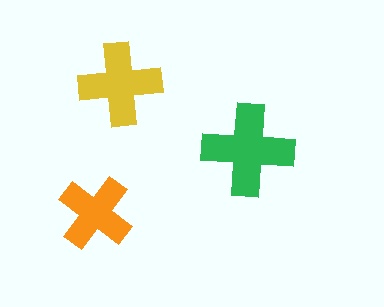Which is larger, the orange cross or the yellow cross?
The yellow one.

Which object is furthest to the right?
The green cross is rightmost.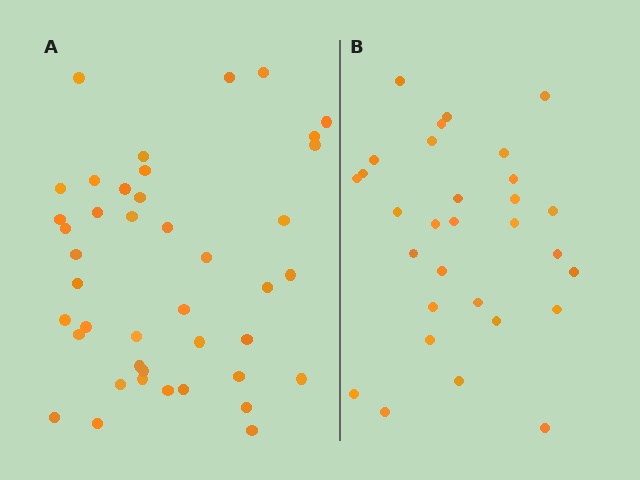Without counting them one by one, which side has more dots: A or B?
Region A (the left region) has more dots.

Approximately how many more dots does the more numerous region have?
Region A has roughly 12 or so more dots than region B.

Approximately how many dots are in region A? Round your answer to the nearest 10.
About 40 dots. (The exact count is 42, which rounds to 40.)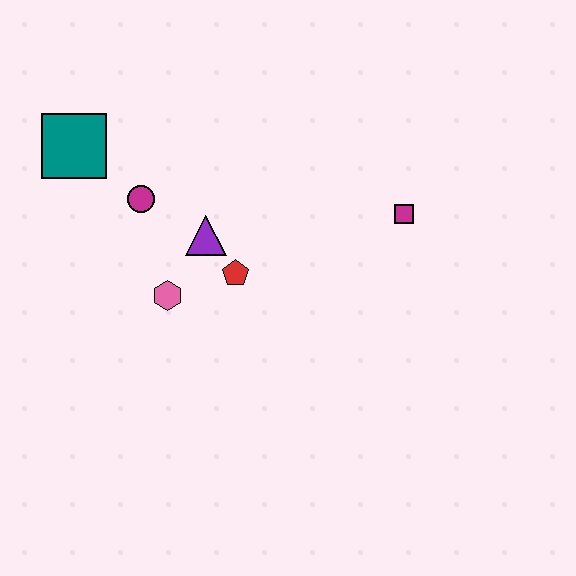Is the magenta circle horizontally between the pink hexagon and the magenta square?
No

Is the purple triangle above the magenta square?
No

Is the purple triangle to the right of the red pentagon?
No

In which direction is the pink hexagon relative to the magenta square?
The pink hexagon is to the left of the magenta square.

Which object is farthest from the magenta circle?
The magenta square is farthest from the magenta circle.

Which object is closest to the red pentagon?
The purple triangle is closest to the red pentagon.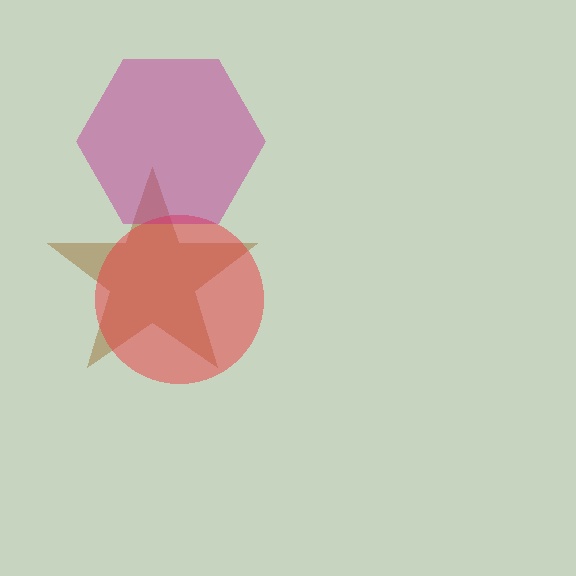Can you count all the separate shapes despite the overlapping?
Yes, there are 3 separate shapes.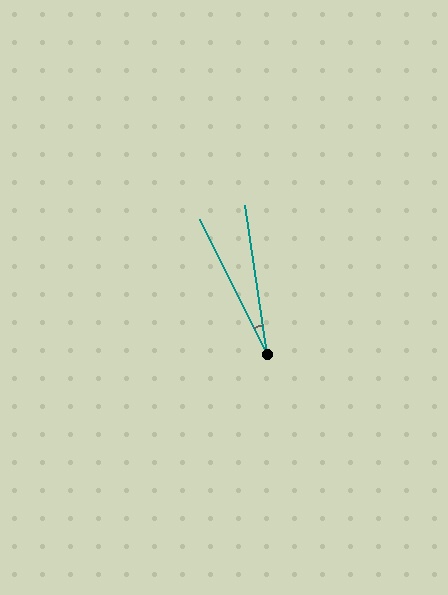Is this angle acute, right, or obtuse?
It is acute.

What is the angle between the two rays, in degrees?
Approximately 18 degrees.